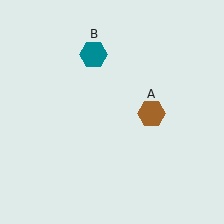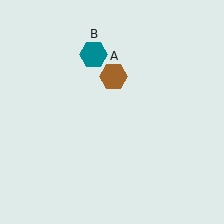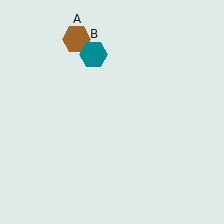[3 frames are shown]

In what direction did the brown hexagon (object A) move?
The brown hexagon (object A) moved up and to the left.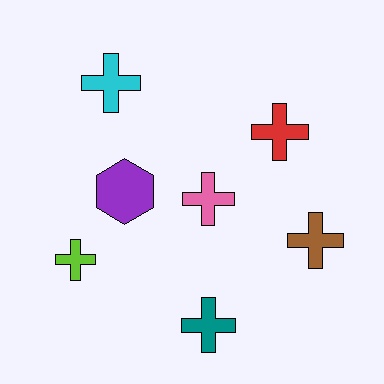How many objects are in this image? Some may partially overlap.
There are 7 objects.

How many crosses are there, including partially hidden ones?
There are 6 crosses.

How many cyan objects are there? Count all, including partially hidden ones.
There is 1 cyan object.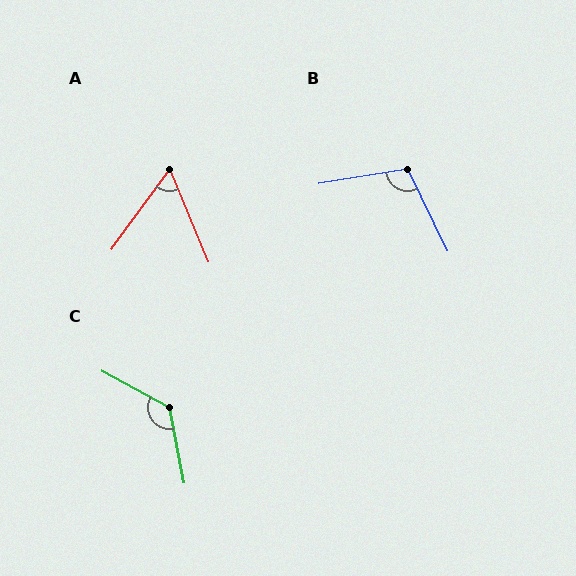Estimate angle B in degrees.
Approximately 106 degrees.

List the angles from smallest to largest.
A (59°), B (106°), C (129°).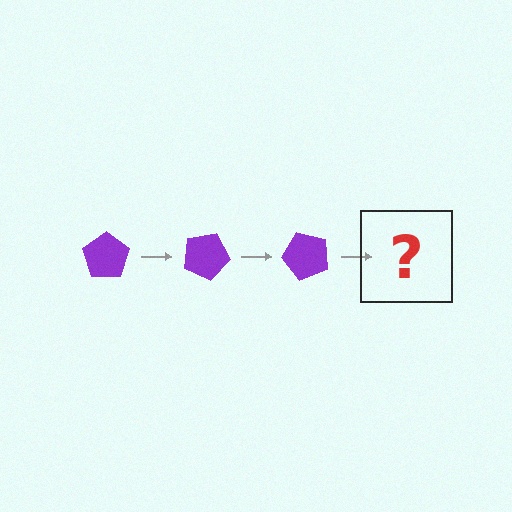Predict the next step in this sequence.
The next step is a purple pentagon rotated 75 degrees.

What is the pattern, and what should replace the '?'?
The pattern is that the pentagon rotates 25 degrees each step. The '?' should be a purple pentagon rotated 75 degrees.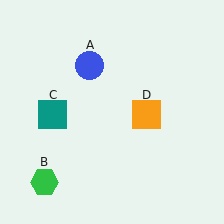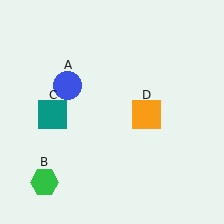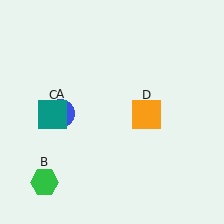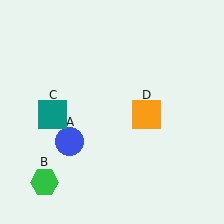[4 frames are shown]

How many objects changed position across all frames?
1 object changed position: blue circle (object A).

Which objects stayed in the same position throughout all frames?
Green hexagon (object B) and teal square (object C) and orange square (object D) remained stationary.